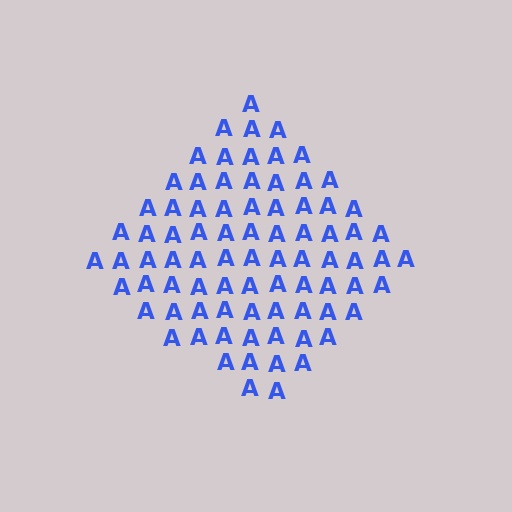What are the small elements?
The small elements are letter A's.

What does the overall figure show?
The overall figure shows a diamond.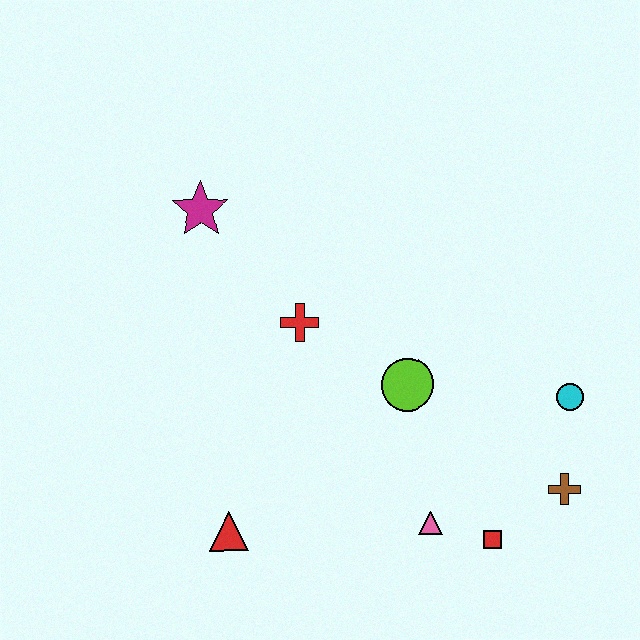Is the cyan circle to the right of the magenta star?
Yes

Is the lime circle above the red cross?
No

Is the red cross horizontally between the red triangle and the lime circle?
Yes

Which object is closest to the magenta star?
The red cross is closest to the magenta star.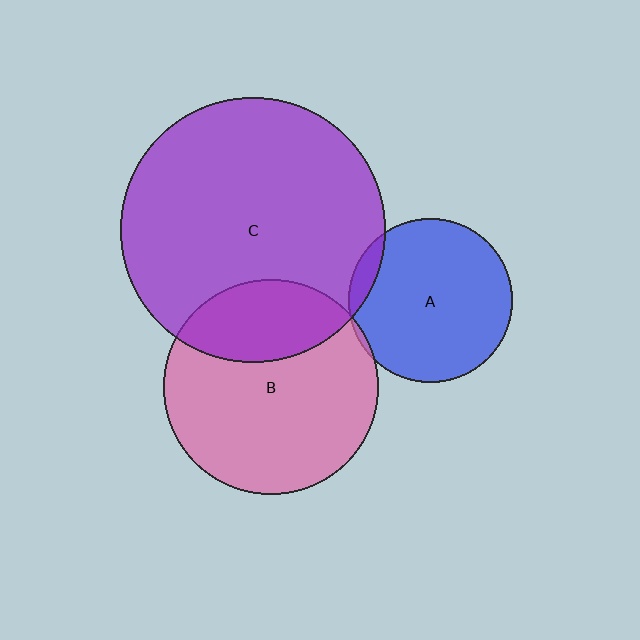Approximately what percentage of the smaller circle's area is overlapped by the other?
Approximately 5%.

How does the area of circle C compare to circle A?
Approximately 2.6 times.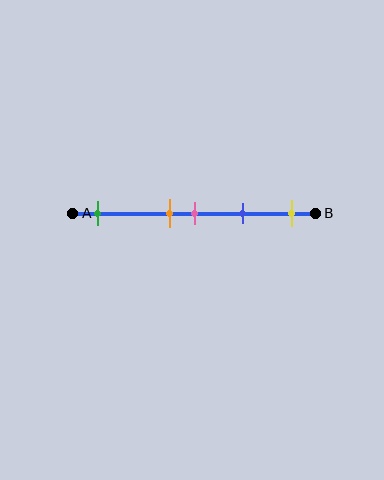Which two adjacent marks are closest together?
The orange and pink marks are the closest adjacent pair.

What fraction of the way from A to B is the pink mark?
The pink mark is approximately 50% (0.5) of the way from A to B.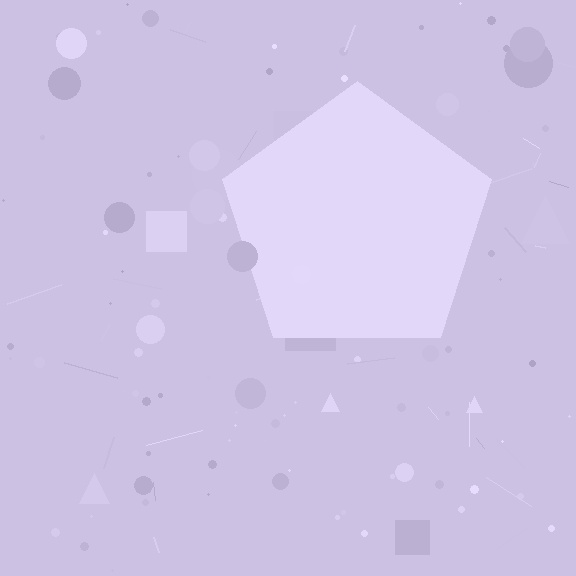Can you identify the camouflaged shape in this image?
The camouflaged shape is a pentagon.